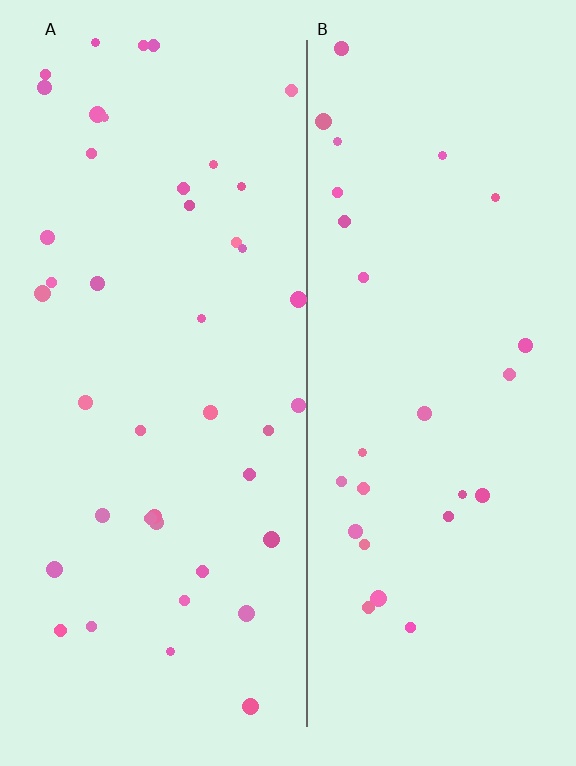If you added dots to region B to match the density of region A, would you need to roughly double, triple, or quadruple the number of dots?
Approximately double.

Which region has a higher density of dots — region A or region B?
A (the left).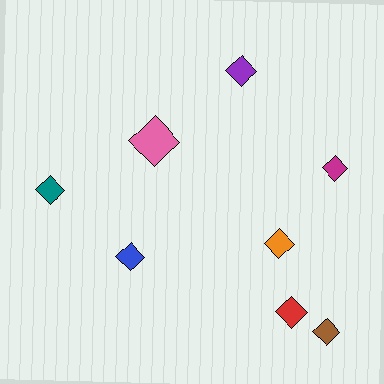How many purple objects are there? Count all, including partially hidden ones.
There is 1 purple object.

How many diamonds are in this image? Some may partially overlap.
There are 8 diamonds.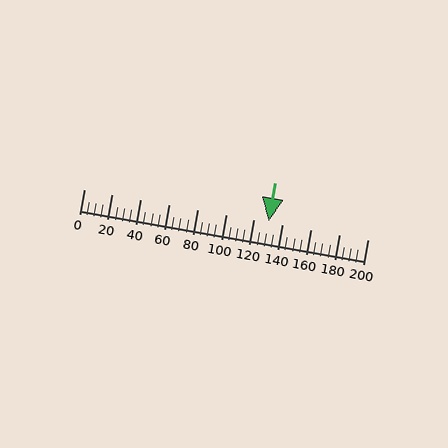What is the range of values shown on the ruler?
The ruler shows values from 0 to 200.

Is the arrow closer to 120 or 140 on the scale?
The arrow is closer to 140.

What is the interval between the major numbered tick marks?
The major tick marks are spaced 20 units apart.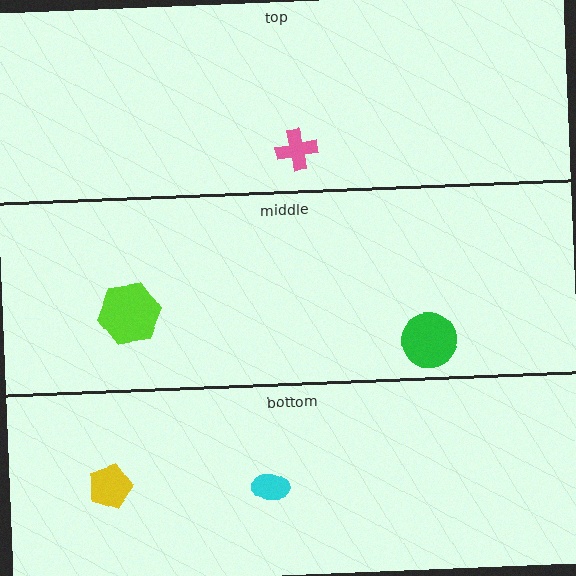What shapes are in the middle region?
The green circle, the lime hexagon.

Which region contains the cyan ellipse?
The bottom region.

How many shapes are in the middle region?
2.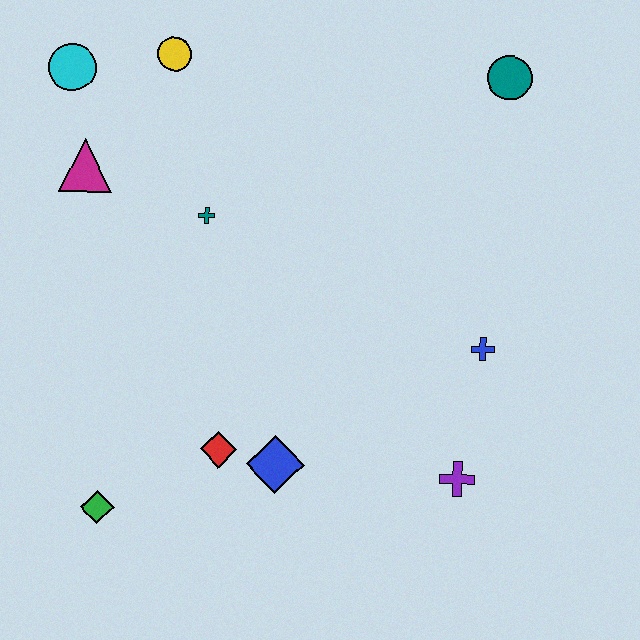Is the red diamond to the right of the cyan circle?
Yes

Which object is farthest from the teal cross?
The purple cross is farthest from the teal cross.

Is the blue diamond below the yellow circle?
Yes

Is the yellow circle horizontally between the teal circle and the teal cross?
No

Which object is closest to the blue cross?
The purple cross is closest to the blue cross.